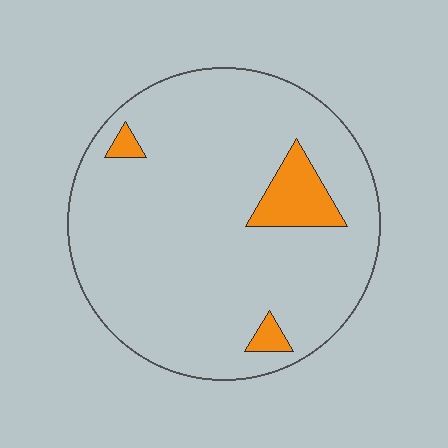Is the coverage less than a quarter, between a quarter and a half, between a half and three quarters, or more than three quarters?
Less than a quarter.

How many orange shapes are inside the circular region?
3.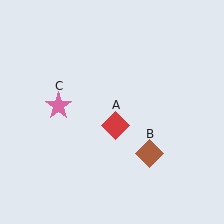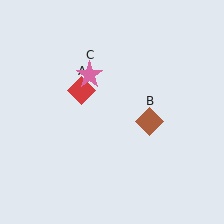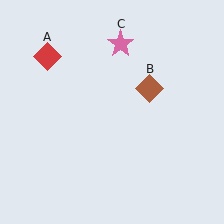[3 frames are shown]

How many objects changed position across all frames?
3 objects changed position: red diamond (object A), brown diamond (object B), pink star (object C).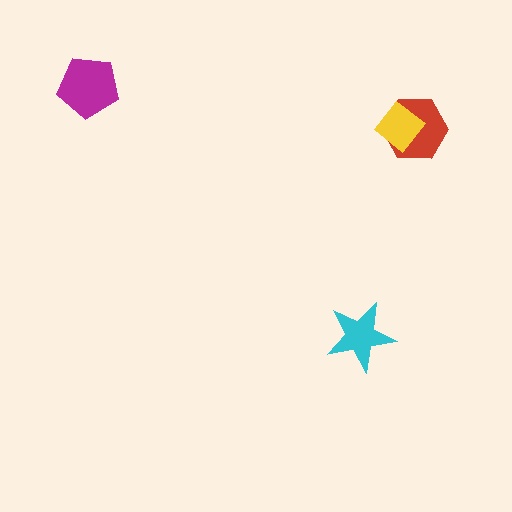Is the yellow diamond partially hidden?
No, no other shape covers it.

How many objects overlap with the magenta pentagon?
0 objects overlap with the magenta pentagon.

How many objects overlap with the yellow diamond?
1 object overlaps with the yellow diamond.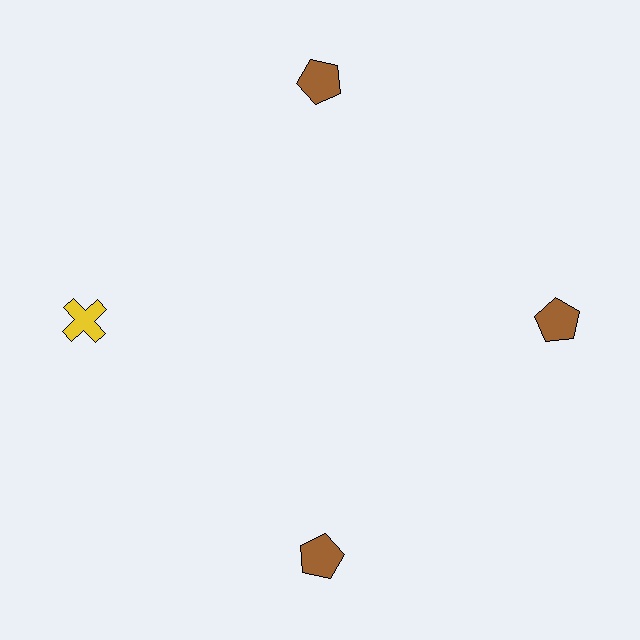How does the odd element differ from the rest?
It differs in both color (yellow instead of brown) and shape (cross instead of pentagon).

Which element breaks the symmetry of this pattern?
The yellow cross at roughly the 9 o'clock position breaks the symmetry. All other shapes are brown pentagons.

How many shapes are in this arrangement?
There are 4 shapes arranged in a ring pattern.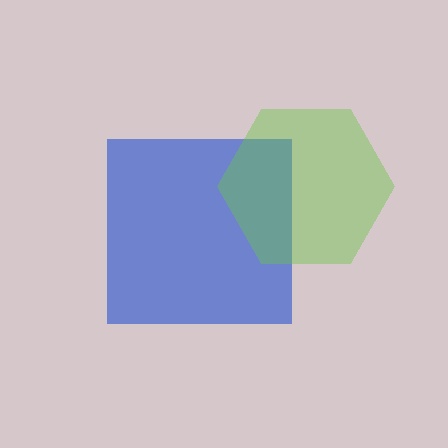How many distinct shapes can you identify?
There are 2 distinct shapes: a blue square, a lime hexagon.